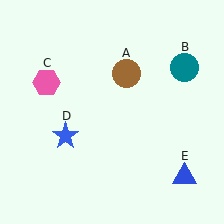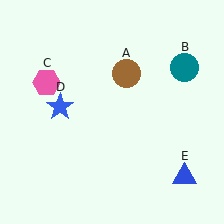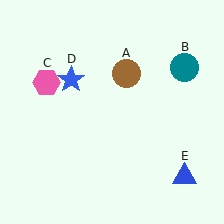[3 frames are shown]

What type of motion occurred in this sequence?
The blue star (object D) rotated clockwise around the center of the scene.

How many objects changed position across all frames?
1 object changed position: blue star (object D).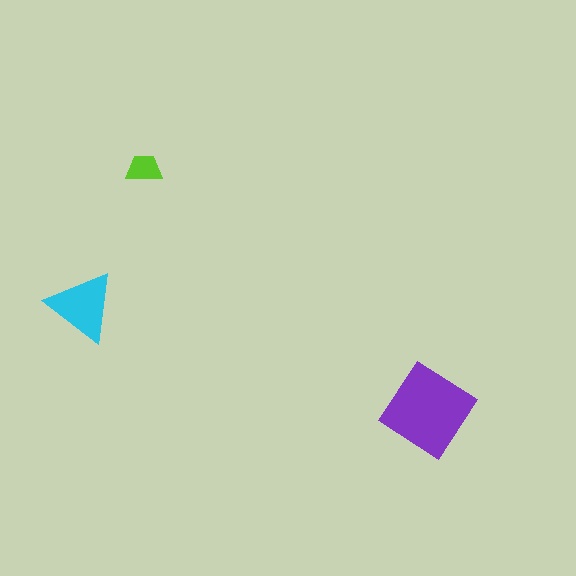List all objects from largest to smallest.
The purple diamond, the cyan triangle, the lime trapezoid.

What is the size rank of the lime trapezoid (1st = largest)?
3rd.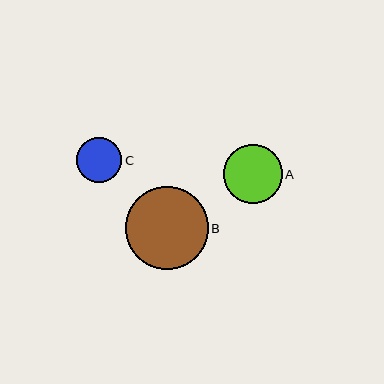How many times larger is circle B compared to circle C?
Circle B is approximately 1.8 times the size of circle C.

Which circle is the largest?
Circle B is the largest with a size of approximately 82 pixels.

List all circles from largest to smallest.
From largest to smallest: B, A, C.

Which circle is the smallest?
Circle C is the smallest with a size of approximately 45 pixels.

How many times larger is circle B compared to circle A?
Circle B is approximately 1.4 times the size of circle A.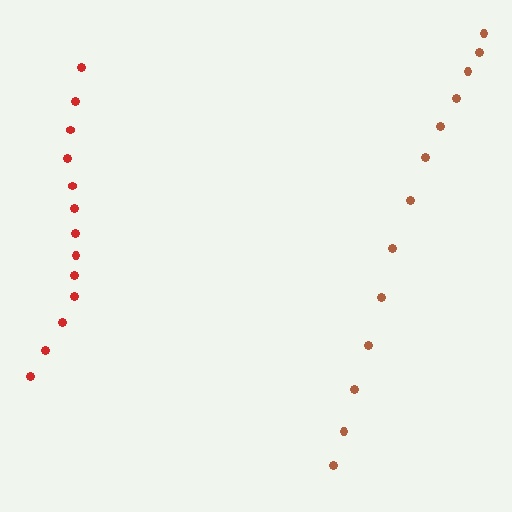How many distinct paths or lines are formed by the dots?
There are 2 distinct paths.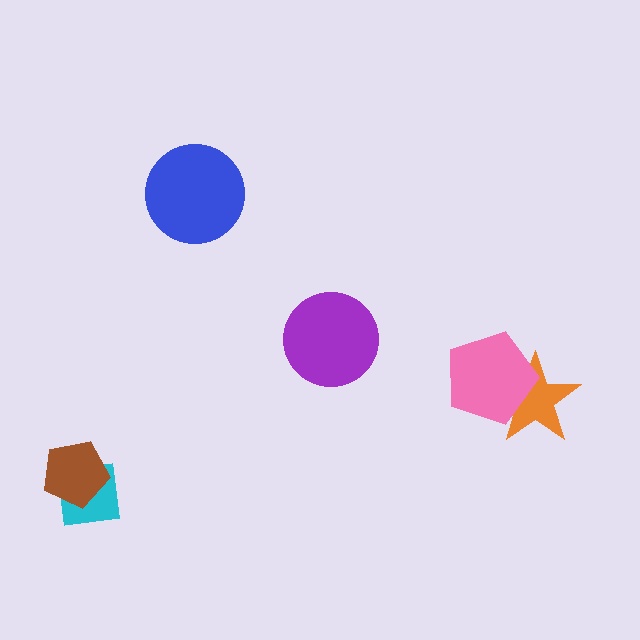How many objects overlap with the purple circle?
0 objects overlap with the purple circle.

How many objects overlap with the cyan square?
1 object overlaps with the cyan square.